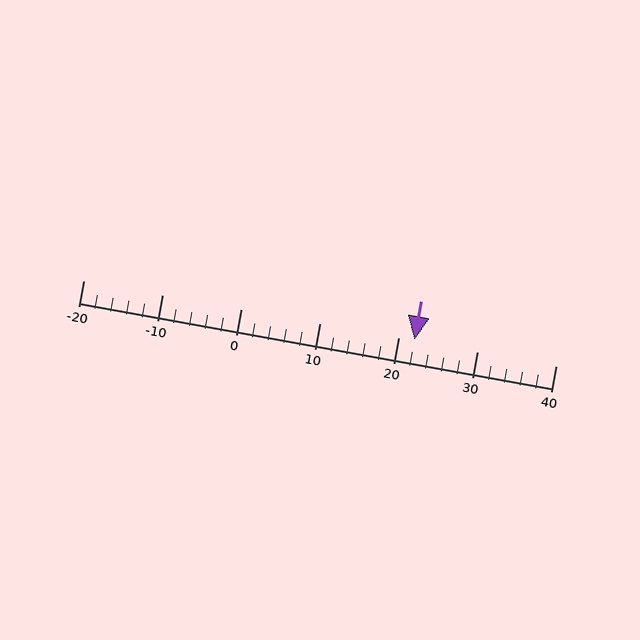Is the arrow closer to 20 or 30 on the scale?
The arrow is closer to 20.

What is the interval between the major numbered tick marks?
The major tick marks are spaced 10 units apart.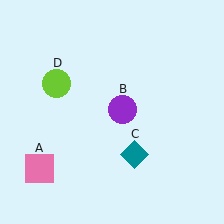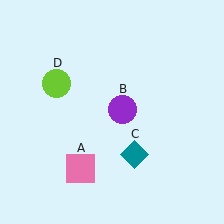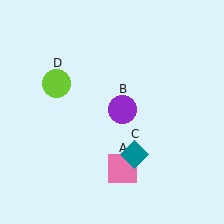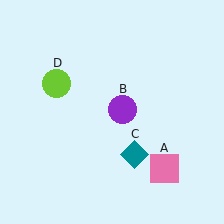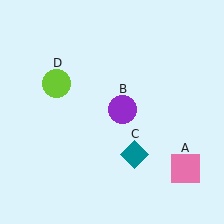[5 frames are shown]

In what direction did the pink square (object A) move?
The pink square (object A) moved right.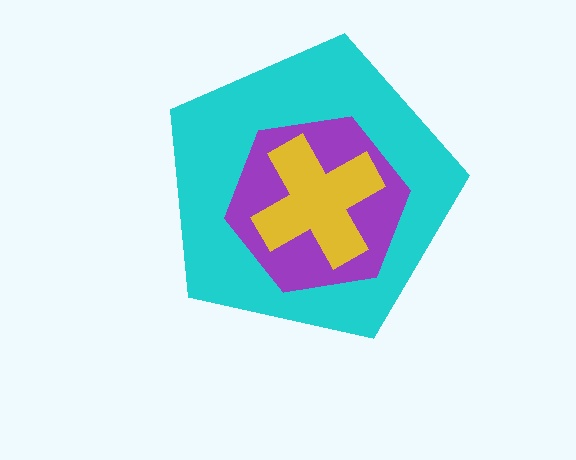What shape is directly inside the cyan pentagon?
The purple hexagon.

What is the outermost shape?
The cyan pentagon.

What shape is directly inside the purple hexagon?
The yellow cross.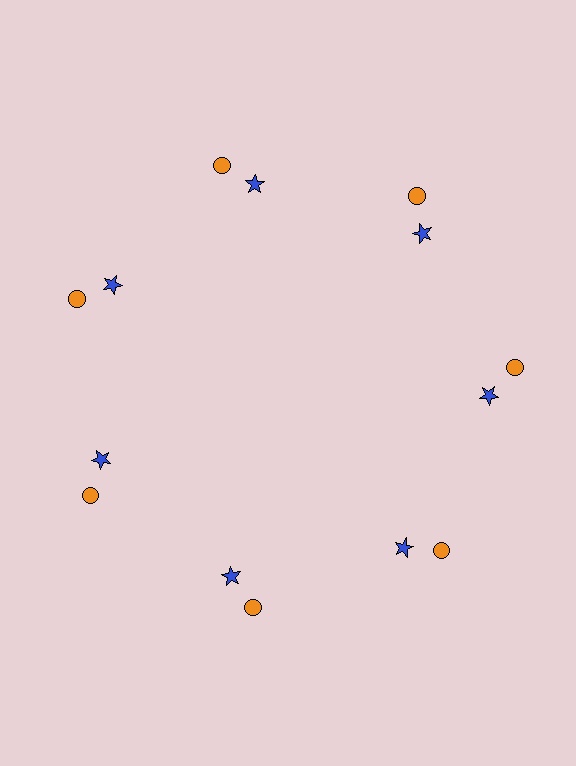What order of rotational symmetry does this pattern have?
This pattern has 7-fold rotational symmetry.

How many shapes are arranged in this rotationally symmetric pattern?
There are 14 shapes, arranged in 7 groups of 2.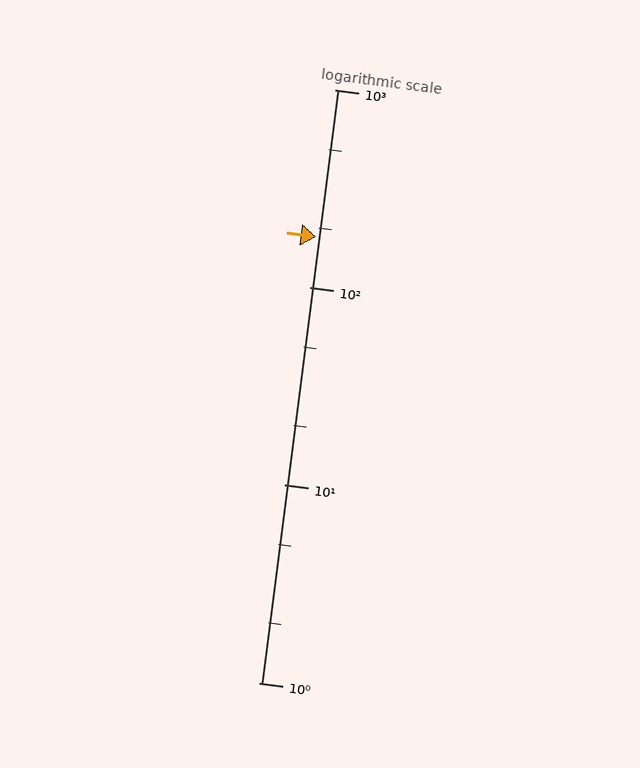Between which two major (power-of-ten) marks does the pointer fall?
The pointer is between 100 and 1000.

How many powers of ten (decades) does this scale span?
The scale spans 3 decades, from 1 to 1000.